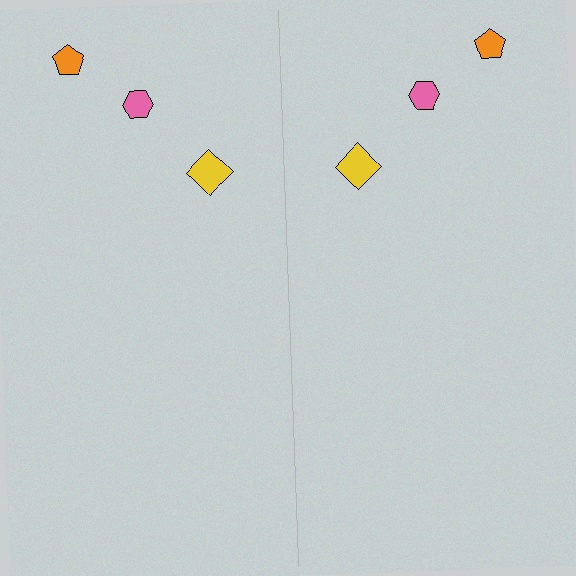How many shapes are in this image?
There are 6 shapes in this image.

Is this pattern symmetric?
Yes, this pattern has bilateral (reflection) symmetry.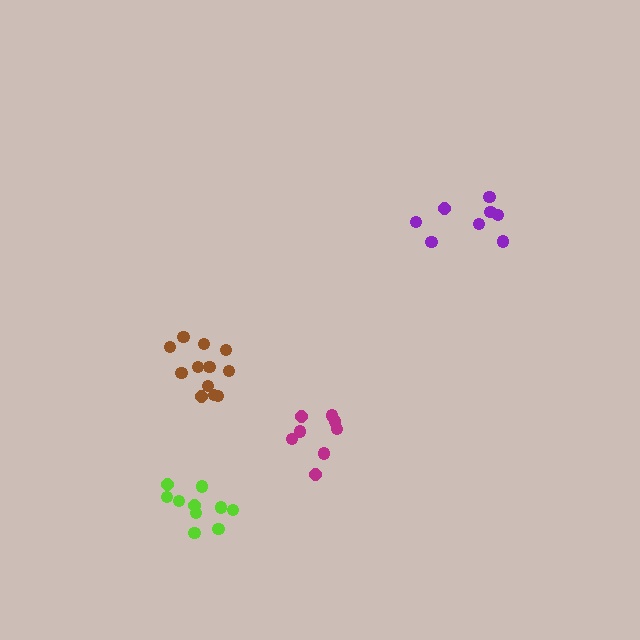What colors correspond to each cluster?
The clusters are colored: lime, magenta, purple, brown.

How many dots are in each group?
Group 1: 10 dots, Group 2: 8 dots, Group 3: 8 dots, Group 4: 12 dots (38 total).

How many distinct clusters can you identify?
There are 4 distinct clusters.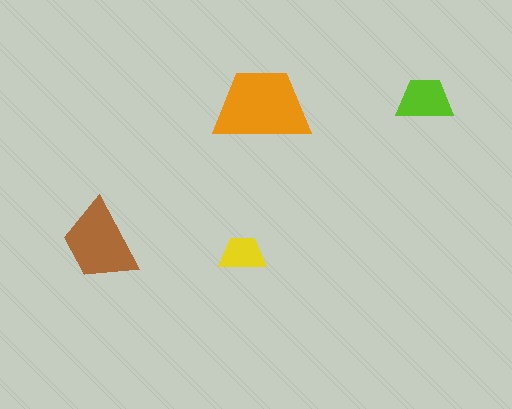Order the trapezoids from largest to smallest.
the orange one, the brown one, the lime one, the yellow one.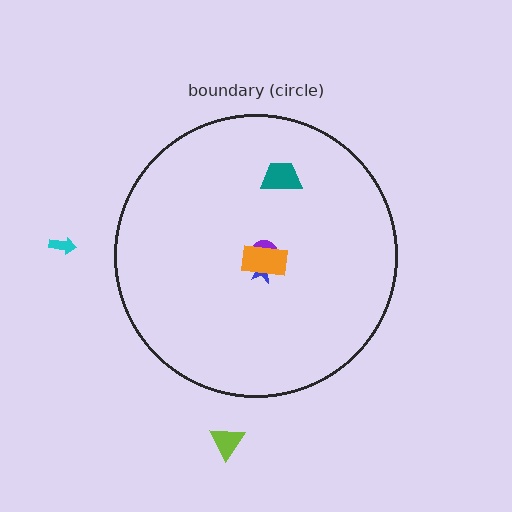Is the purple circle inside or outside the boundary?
Inside.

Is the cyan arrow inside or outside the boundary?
Outside.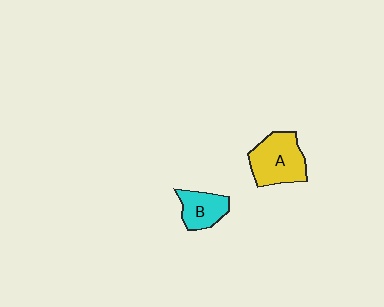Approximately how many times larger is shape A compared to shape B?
Approximately 1.6 times.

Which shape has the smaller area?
Shape B (cyan).